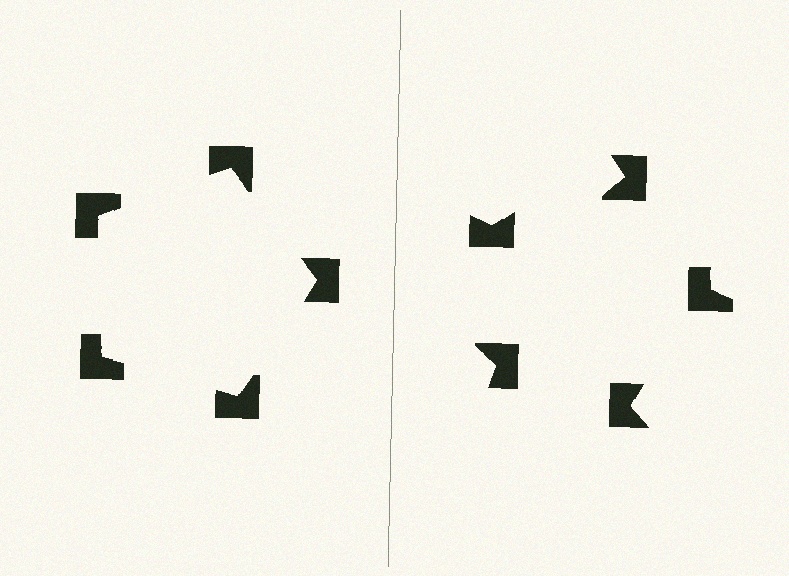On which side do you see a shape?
An illusory pentagon appears on the left side. On the right side the wedge cuts are rotated, so no coherent shape forms.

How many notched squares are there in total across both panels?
10 — 5 on each side.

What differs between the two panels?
The notched squares are positioned identically on both sides; only the wedge orientations differ. On the left they align to a pentagon; on the right they are misaligned.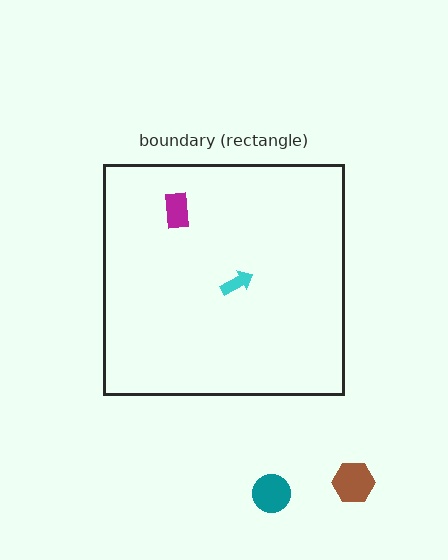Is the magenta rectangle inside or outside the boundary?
Inside.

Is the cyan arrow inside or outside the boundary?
Inside.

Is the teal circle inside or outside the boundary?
Outside.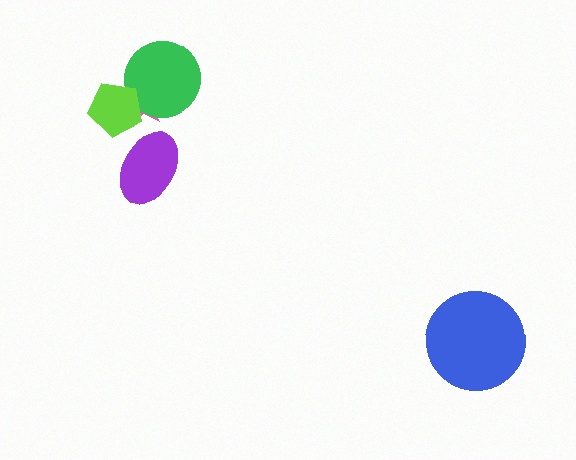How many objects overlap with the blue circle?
0 objects overlap with the blue circle.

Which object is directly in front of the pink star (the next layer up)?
The green circle is directly in front of the pink star.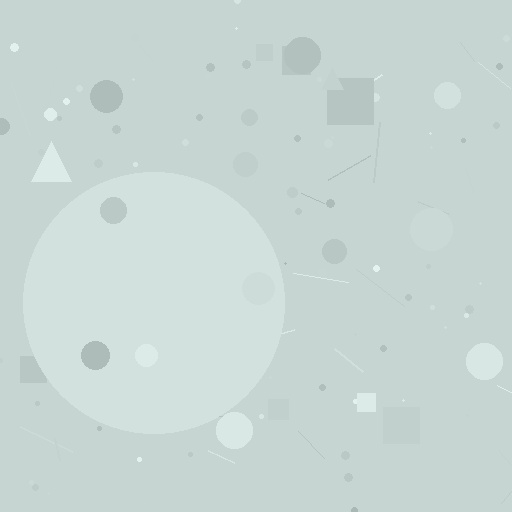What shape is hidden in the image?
A circle is hidden in the image.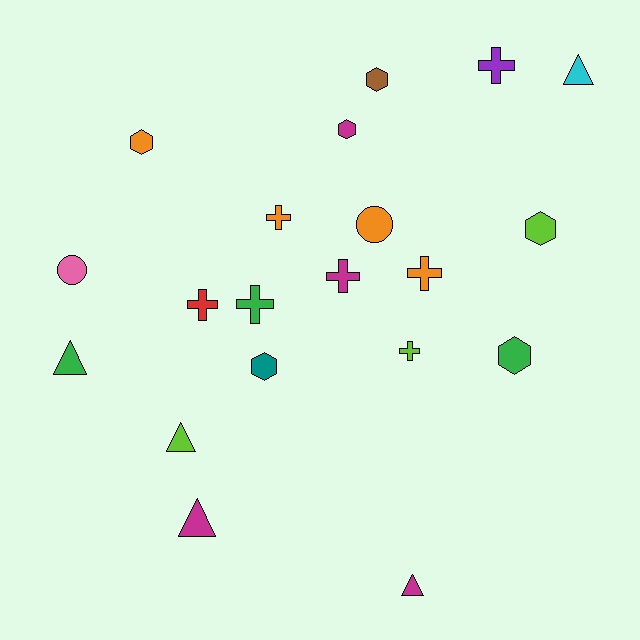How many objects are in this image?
There are 20 objects.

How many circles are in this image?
There are 2 circles.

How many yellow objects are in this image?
There are no yellow objects.